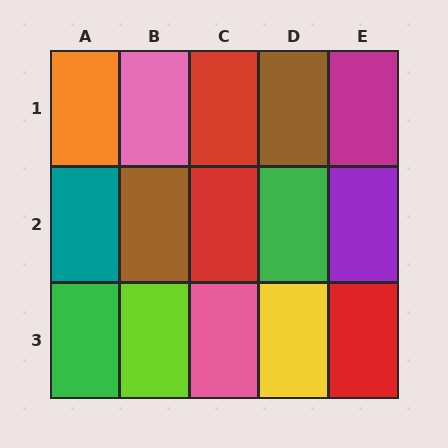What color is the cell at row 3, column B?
Lime.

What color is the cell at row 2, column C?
Red.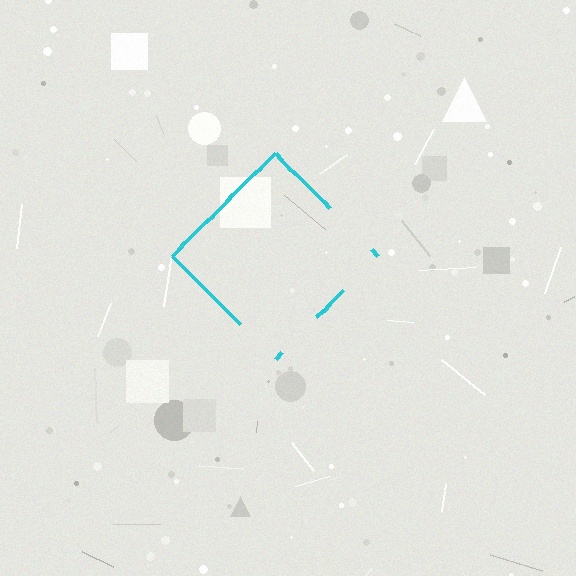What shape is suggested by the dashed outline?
The dashed outline suggests a diamond.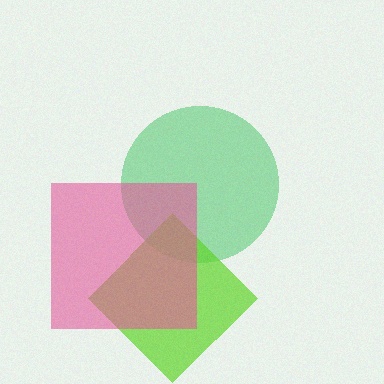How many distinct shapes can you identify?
There are 3 distinct shapes: a green circle, a lime diamond, a pink square.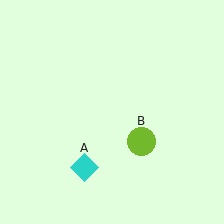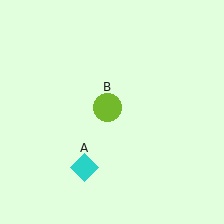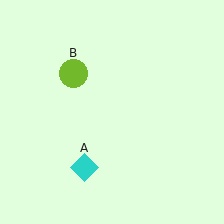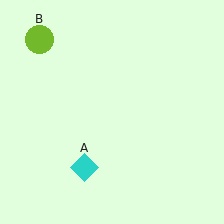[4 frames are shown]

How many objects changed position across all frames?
1 object changed position: lime circle (object B).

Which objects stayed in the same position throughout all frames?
Cyan diamond (object A) remained stationary.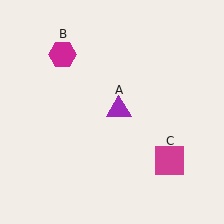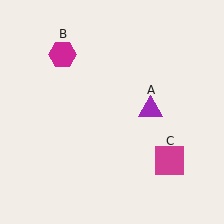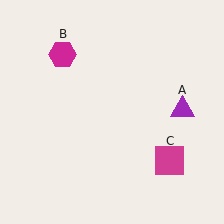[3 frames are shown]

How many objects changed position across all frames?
1 object changed position: purple triangle (object A).